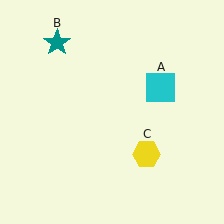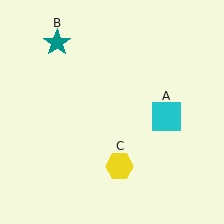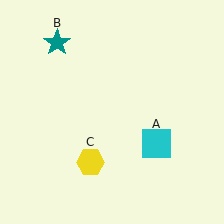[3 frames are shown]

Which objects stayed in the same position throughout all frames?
Teal star (object B) remained stationary.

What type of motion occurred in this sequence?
The cyan square (object A), yellow hexagon (object C) rotated clockwise around the center of the scene.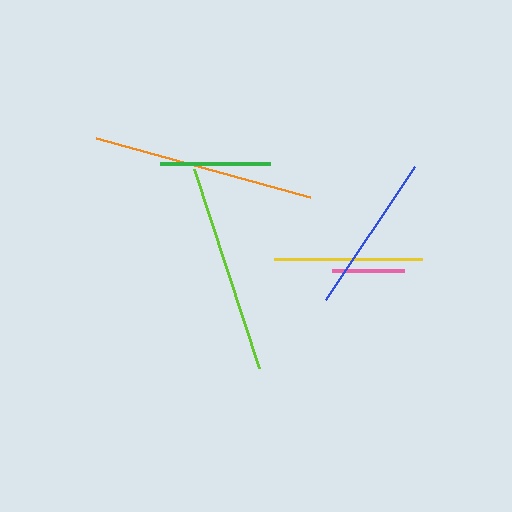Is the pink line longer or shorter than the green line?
The green line is longer than the pink line.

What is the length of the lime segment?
The lime segment is approximately 209 pixels long.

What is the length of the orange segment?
The orange segment is approximately 222 pixels long.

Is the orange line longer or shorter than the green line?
The orange line is longer than the green line.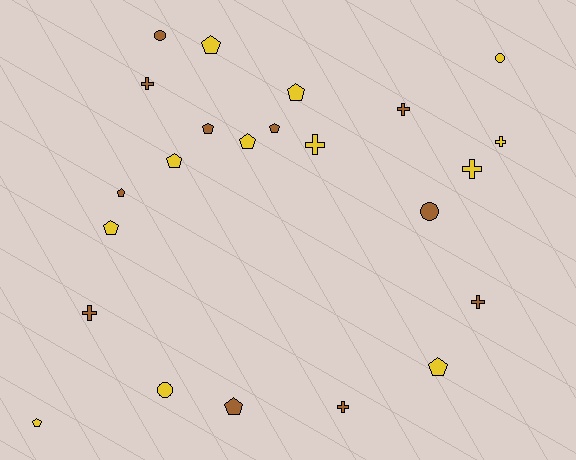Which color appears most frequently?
Yellow, with 12 objects.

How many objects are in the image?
There are 23 objects.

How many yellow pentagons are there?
There are 7 yellow pentagons.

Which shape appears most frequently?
Pentagon, with 11 objects.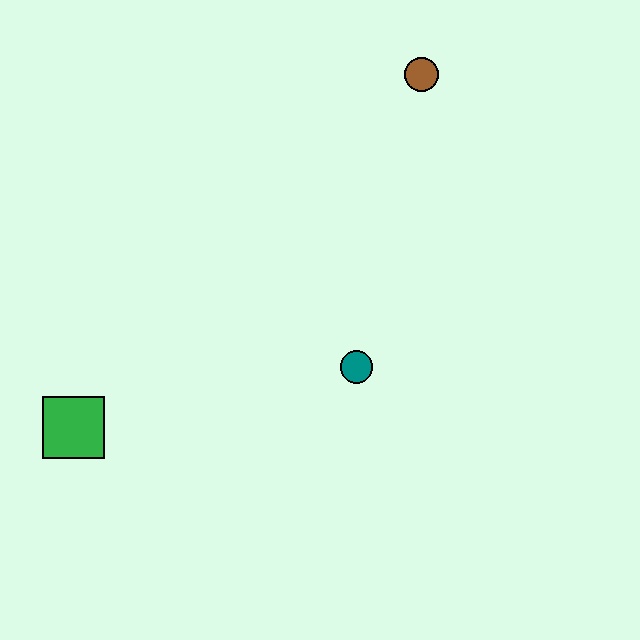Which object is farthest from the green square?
The brown circle is farthest from the green square.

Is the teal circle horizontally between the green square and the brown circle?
Yes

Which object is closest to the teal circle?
The green square is closest to the teal circle.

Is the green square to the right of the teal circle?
No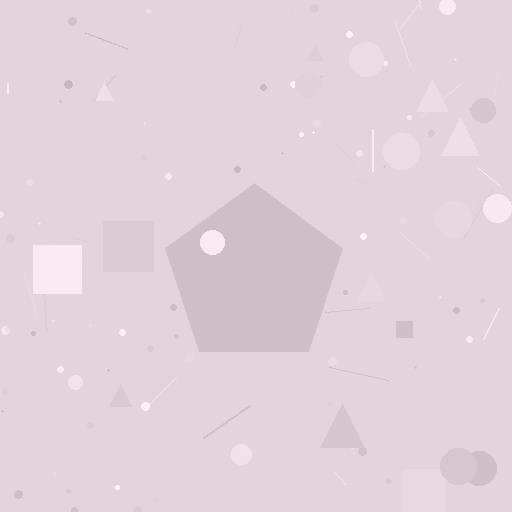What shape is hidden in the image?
A pentagon is hidden in the image.